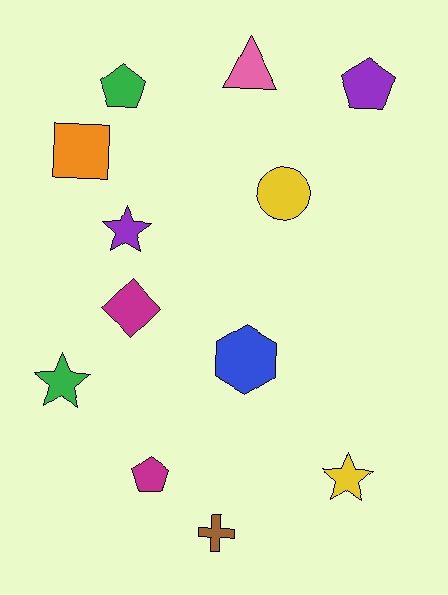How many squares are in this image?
There is 1 square.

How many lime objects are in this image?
There are no lime objects.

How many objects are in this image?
There are 12 objects.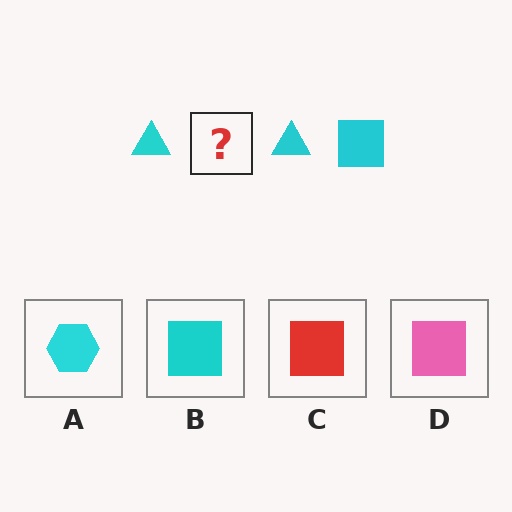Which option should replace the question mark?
Option B.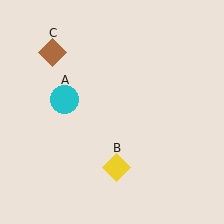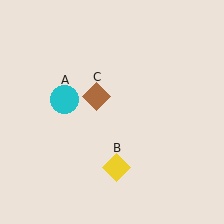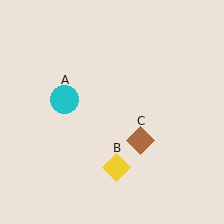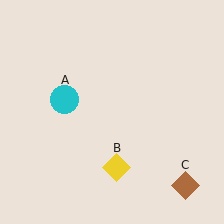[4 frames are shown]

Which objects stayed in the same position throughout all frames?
Cyan circle (object A) and yellow diamond (object B) remained stationary.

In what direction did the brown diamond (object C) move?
The brown diamond (object C) moved down and to the right.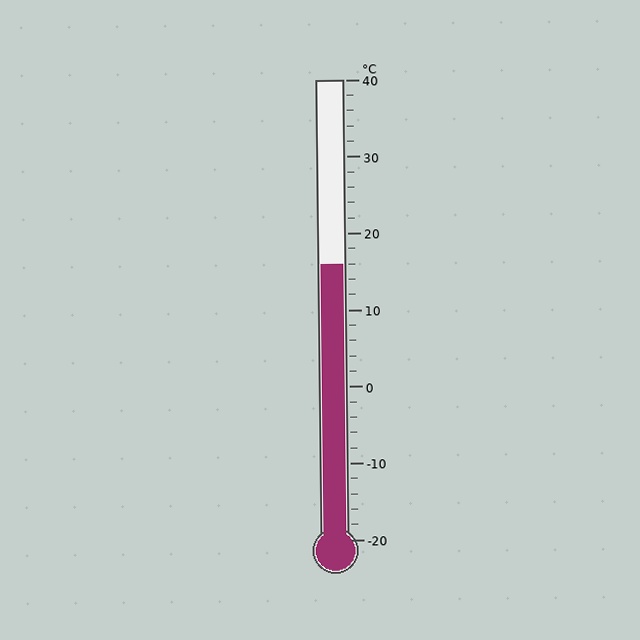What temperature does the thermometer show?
The thermometer shows approximately 16°C.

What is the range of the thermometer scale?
The thermometer scale ranges from -20°C to 40°C.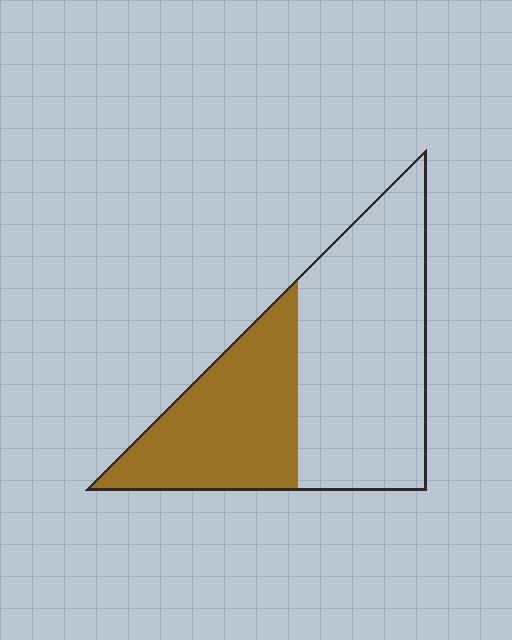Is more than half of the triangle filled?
No.